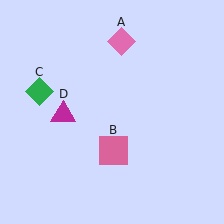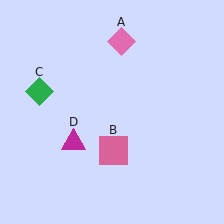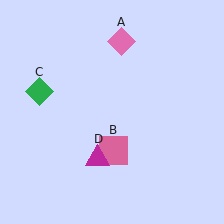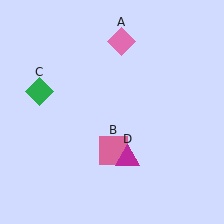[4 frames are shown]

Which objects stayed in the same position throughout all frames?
Pink diamond (object A) and pink square (object B) and green diamond (object C) remained stationary.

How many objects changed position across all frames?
1 object changed position: magenta triangle (object D).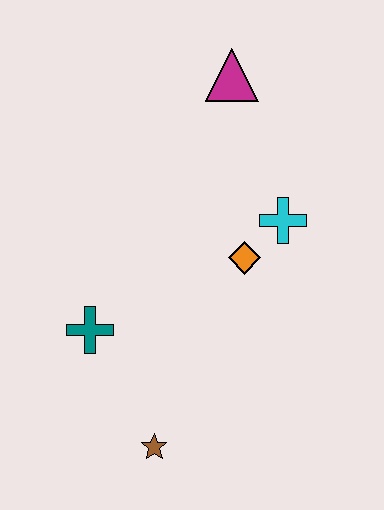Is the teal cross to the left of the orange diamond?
Yes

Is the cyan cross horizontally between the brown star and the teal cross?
No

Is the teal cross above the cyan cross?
No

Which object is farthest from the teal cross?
The magenta triangle is farthest from the teal cross.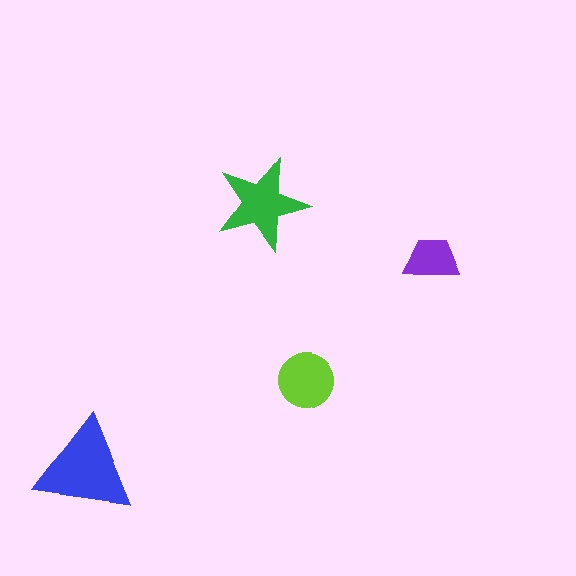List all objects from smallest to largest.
The purple trapezoid, the lime circle, the green star, the blue triangle.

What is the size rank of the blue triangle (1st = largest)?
1st.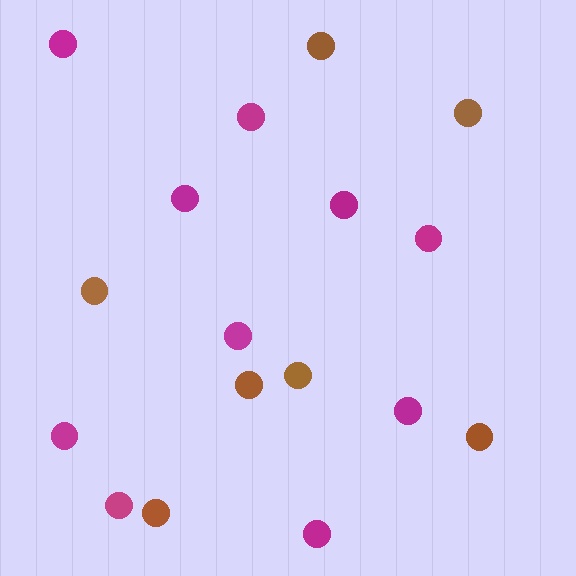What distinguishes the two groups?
There are 2 groups: one group of brown circles (7) and one group of magenta circles (10).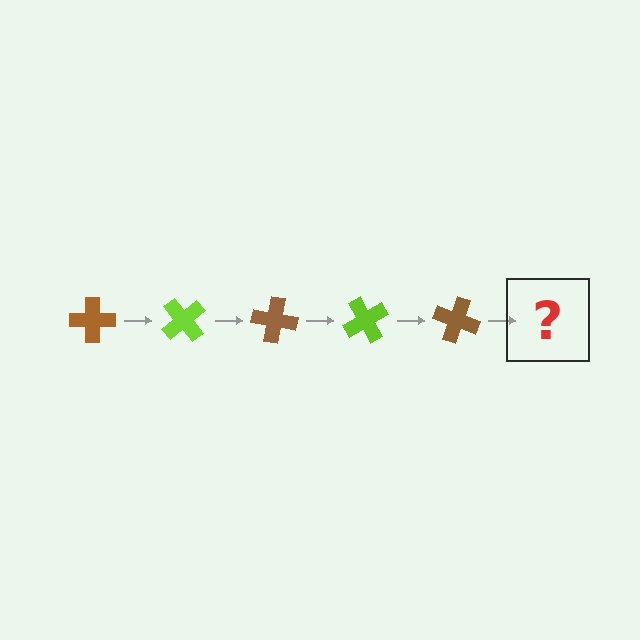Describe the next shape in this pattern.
It should be a lime cross, rotated 250 degrees from the start.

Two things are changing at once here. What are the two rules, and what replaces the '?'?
The two rules are that it rotates 50 degrees each step and the color cycles through brown and lime. The '?' should be a lime cross, rotated 250 degrees from the start.